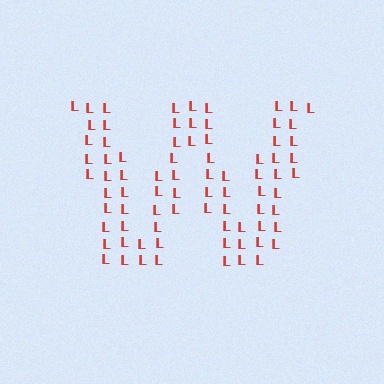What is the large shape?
The large shape is the letter W.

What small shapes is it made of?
It is made of small letter L's.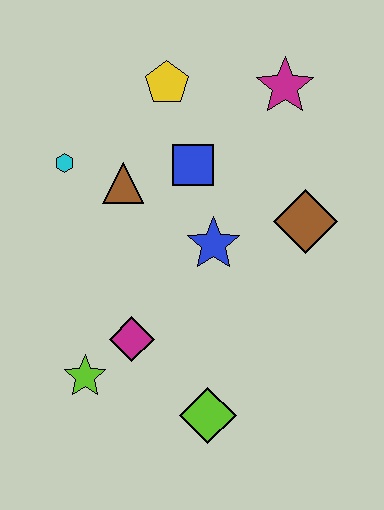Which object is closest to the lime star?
The magenta diamond is closest to the lime star.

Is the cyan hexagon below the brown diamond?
No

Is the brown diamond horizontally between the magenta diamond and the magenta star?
No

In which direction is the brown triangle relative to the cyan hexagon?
The brown triangle is to the right of the cyan hexagon.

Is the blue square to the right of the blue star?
No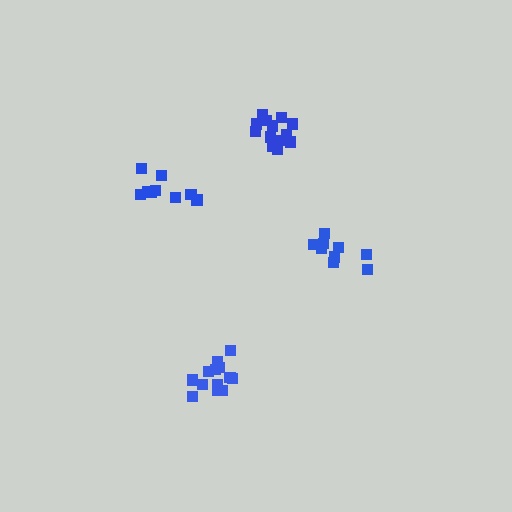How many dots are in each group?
Group 1: 9 dots, Group 2: 14 dots, Group 3: 13 dots, Group 4: 9 dots (45 total).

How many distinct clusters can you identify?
There are 4 distinct clusters.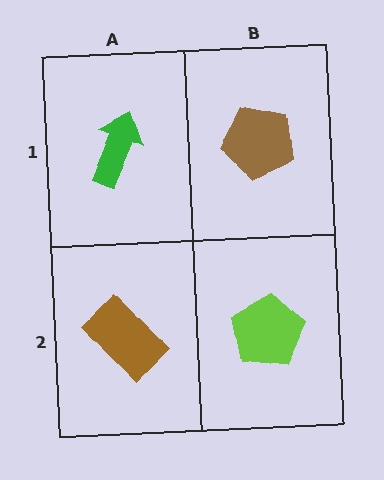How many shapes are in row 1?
2 shapes.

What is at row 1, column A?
A green arrow.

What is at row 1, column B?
A brown pentagon.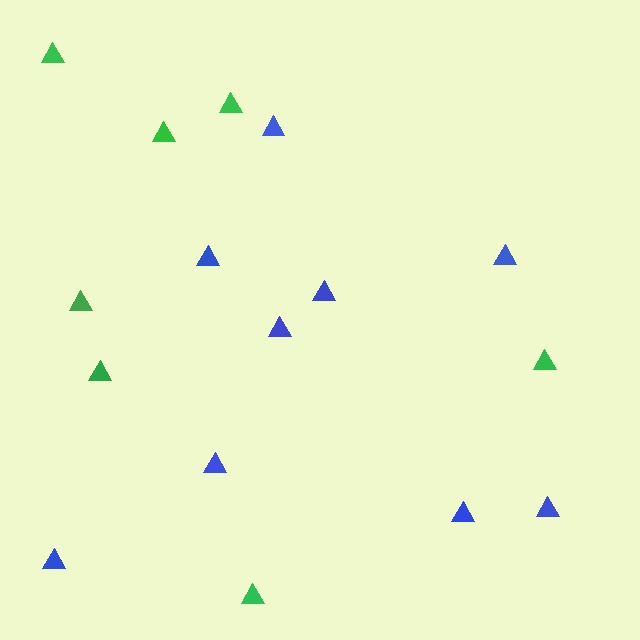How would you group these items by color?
There are 2 groups: one group of green triangles (7) and one group of blue triangles (9).